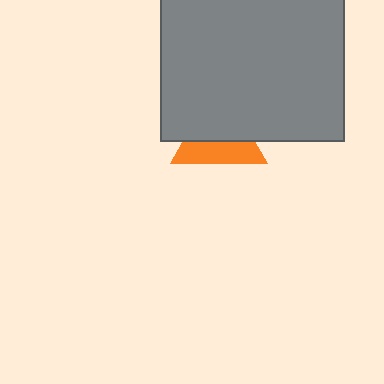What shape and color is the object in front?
The object in front is a gray square.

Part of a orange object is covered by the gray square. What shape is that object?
It is a triangle.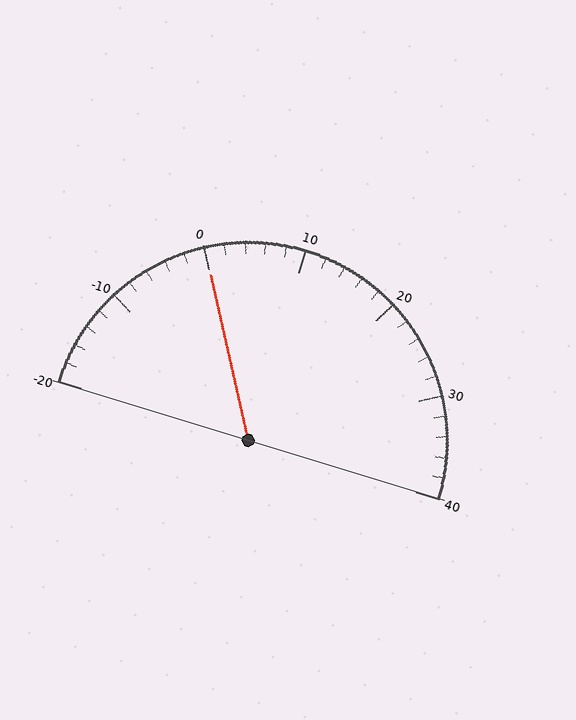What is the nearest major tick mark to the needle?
The nearest major tick mark is 0.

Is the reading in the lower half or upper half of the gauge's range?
The reading is in the lower half of the range (-20 to 40).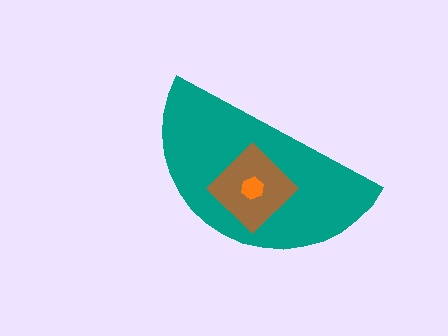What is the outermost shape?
The teal semicircle.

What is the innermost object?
The orange hexagon.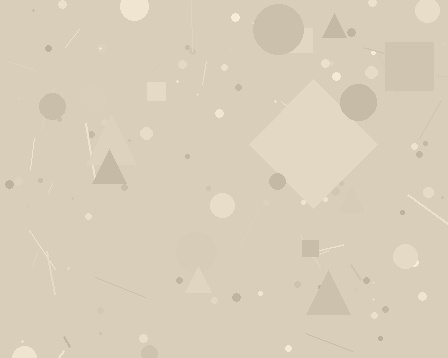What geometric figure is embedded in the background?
A diamond is embedded in the background.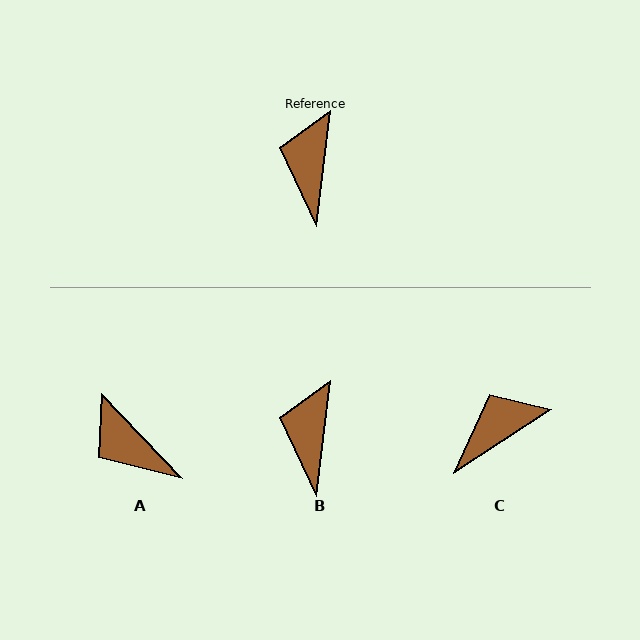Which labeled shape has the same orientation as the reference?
B.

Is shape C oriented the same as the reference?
No, it is off by about 50 degrees.